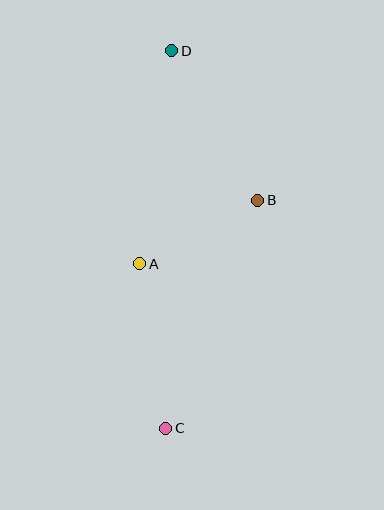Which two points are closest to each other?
Points A and B are closest to each other.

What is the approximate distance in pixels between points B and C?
The distance between B and C is approximately 246 pixels.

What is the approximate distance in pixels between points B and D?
The distance between B and D is approximately 172 pixels.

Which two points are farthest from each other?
Points C and D are farthest from each other.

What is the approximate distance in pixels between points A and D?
The distance between A and D is approximately 215 pixels.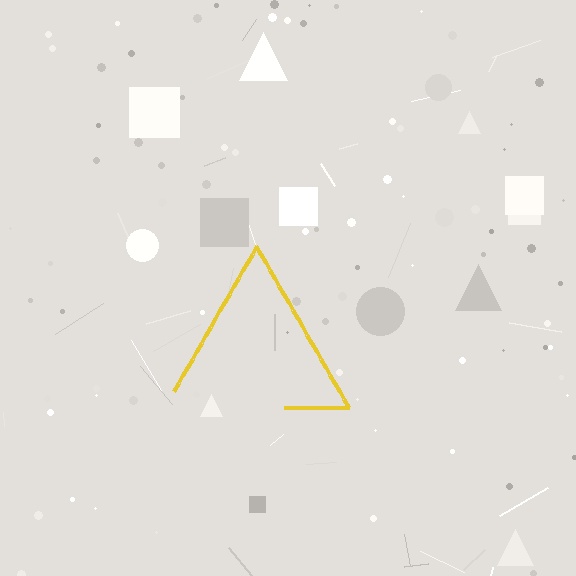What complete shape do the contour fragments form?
The contour fragments form a triangle.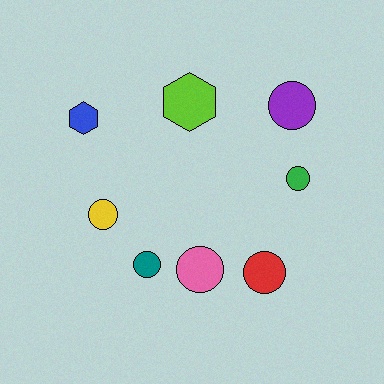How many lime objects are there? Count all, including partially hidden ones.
There is 1 lime object.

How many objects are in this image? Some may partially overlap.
There are 8 objects.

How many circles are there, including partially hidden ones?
There are 6 circles.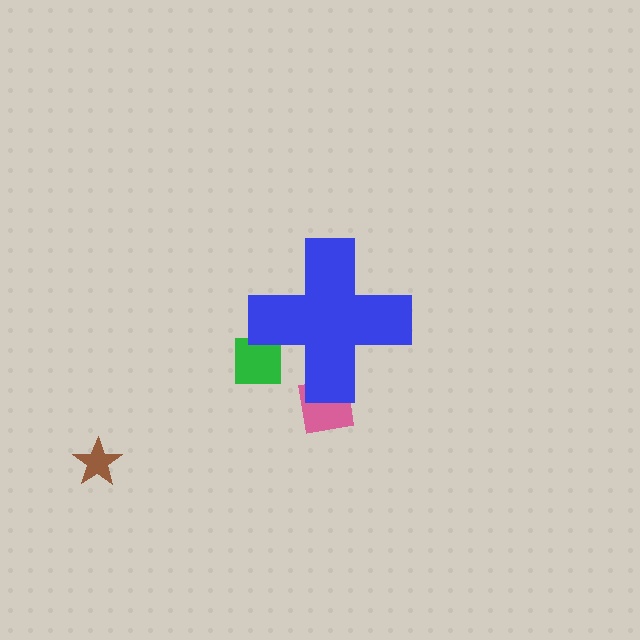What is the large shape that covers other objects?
A blue cross.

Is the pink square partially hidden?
Yes, the pink square is partially hidden behind the blue cross.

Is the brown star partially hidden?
No, the brown star is fully visible.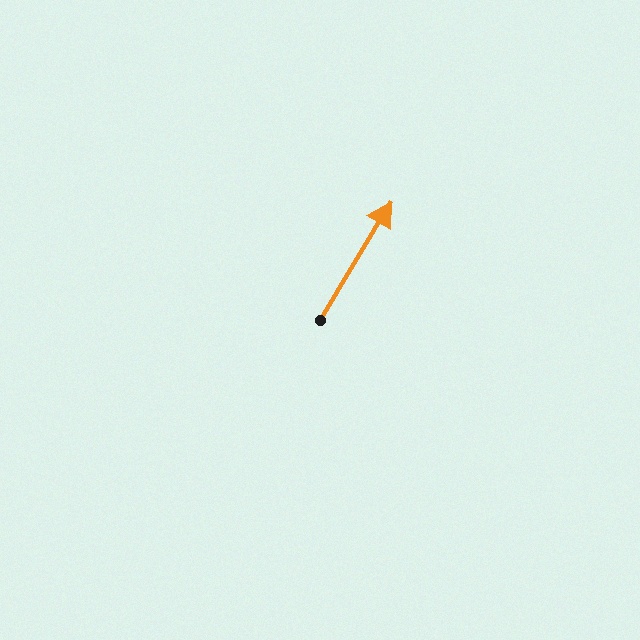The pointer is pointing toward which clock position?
Roughly 1 o'clock.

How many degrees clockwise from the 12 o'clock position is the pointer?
Approximately 31 degrees.